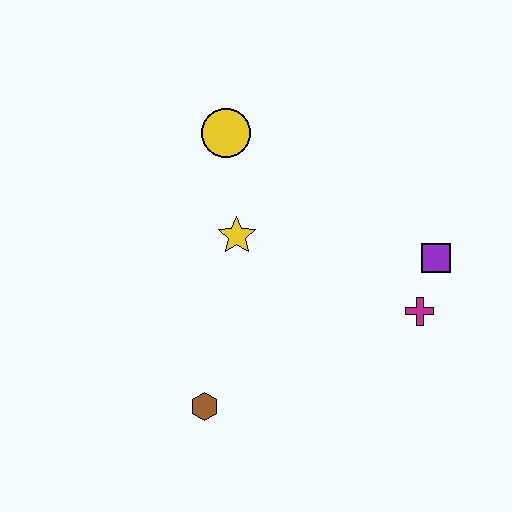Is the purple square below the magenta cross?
No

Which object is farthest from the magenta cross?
The yellow circle is farthest from the magenta cross.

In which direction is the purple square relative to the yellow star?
The purple square is to the right of the yellow star.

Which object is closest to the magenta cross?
The purple square is closest to the magenta cross.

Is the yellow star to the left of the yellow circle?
No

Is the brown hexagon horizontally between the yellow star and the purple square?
No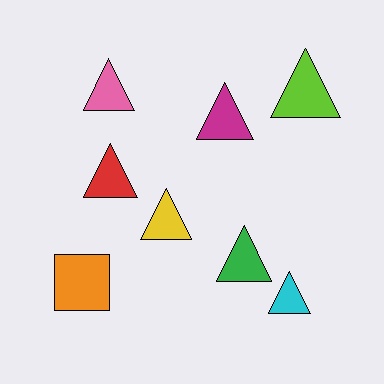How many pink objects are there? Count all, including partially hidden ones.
There is 1 pink object.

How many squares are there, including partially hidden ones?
There is 1 square.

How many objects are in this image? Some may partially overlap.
There are 8 objects.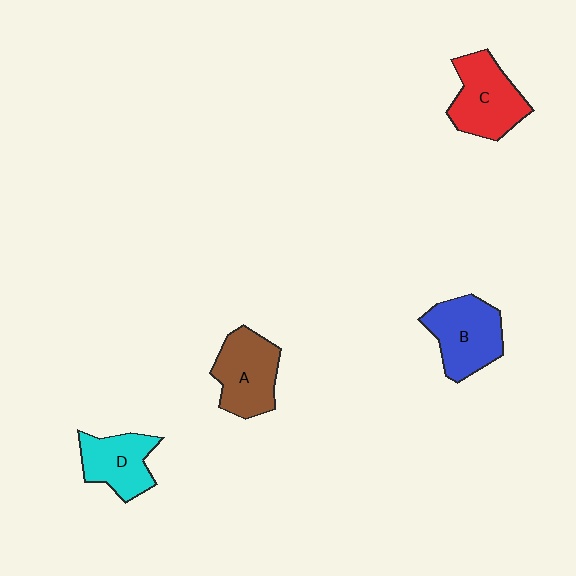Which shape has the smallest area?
Shape D (cyan).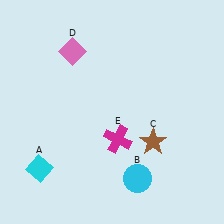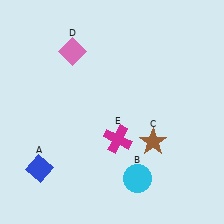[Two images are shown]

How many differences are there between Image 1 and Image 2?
There is 1 difference between the two images.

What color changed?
The diamond (A) changed from cyan in Image 1 to blue in Image 2.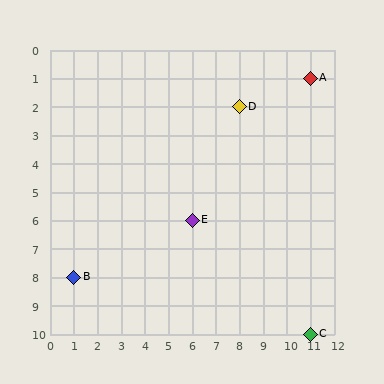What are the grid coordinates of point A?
Point A is at grid coordinates (11, 1).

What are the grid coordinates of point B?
Point B is at grid coordinates (1, 8).